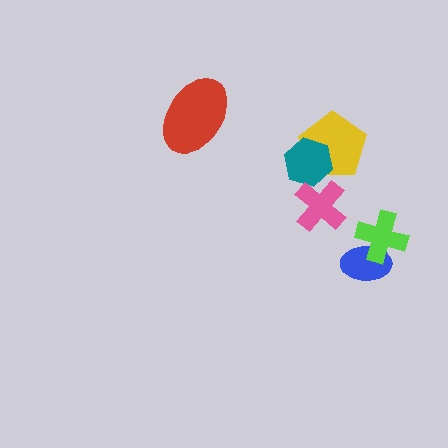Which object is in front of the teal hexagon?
The pink cross is in front of the teal hexagon.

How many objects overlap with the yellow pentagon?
1 object overlaps with the yellow pentagon.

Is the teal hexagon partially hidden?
Yes, it is partially covered by another shape.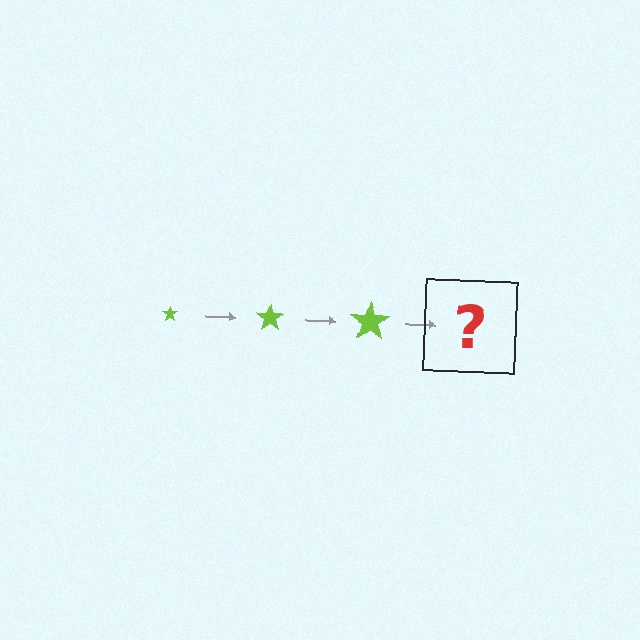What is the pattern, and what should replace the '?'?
The pattern is that the star gets progressively larger each step. The '?' should be a lime star, larger than the previous one.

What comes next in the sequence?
The next element should be a lime star, larger than the previous one.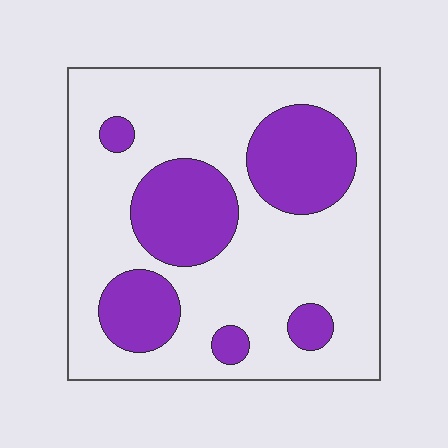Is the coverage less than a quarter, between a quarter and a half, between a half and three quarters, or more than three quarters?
Between a quarter and a half.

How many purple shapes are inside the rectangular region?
6.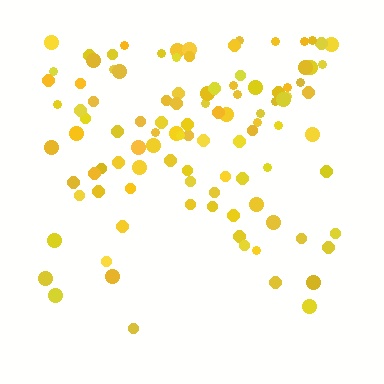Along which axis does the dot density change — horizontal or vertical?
Vertical.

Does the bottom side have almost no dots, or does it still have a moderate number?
Still a moderate number, just noticeably fewer than the top.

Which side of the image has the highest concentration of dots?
The top.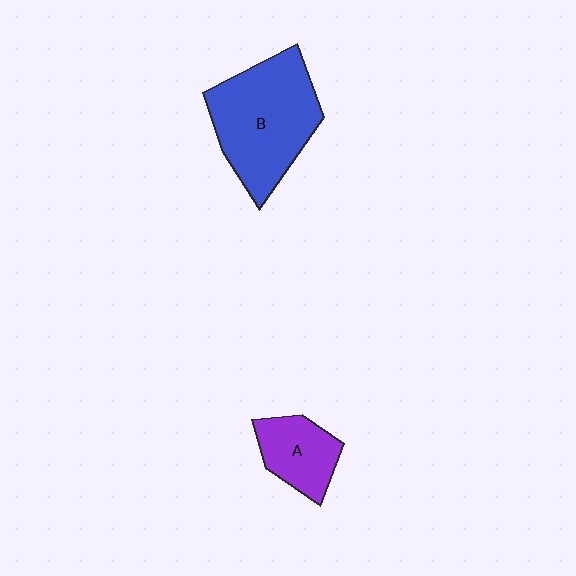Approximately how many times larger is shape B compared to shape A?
Approximately 2.2 times.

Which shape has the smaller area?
Shape A (purple).